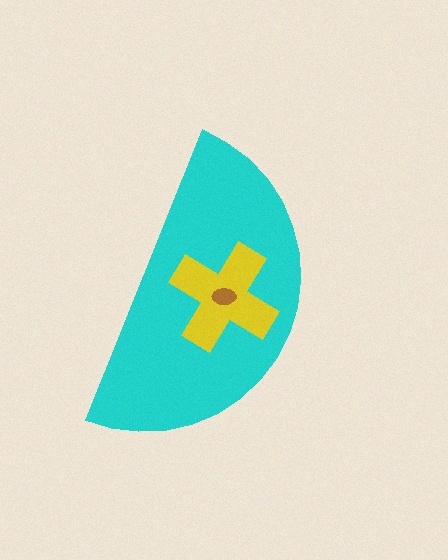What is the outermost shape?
The cyan semicircle.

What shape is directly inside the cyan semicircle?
The yellow cross.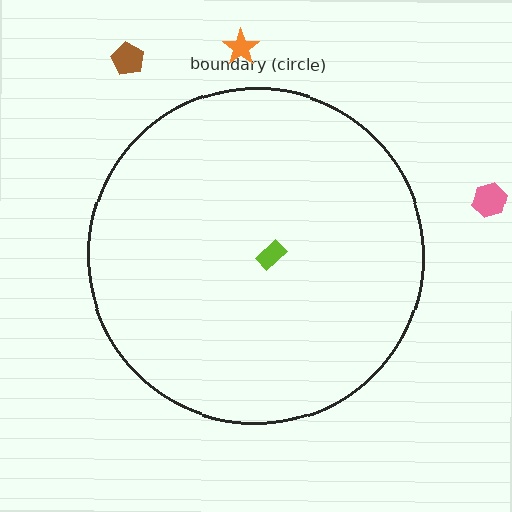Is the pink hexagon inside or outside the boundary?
Outside.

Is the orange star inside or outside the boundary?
Outside.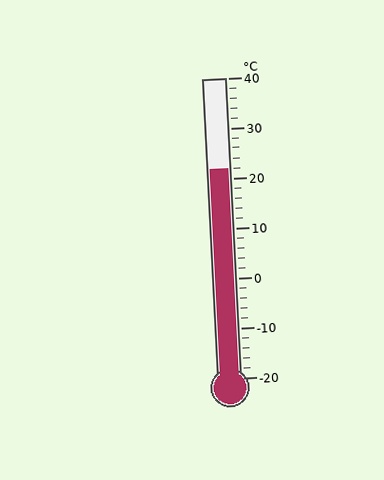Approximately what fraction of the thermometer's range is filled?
The thermometer is filled to approximately 70% of its range.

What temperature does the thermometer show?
The thermometer shows approximately 22°C.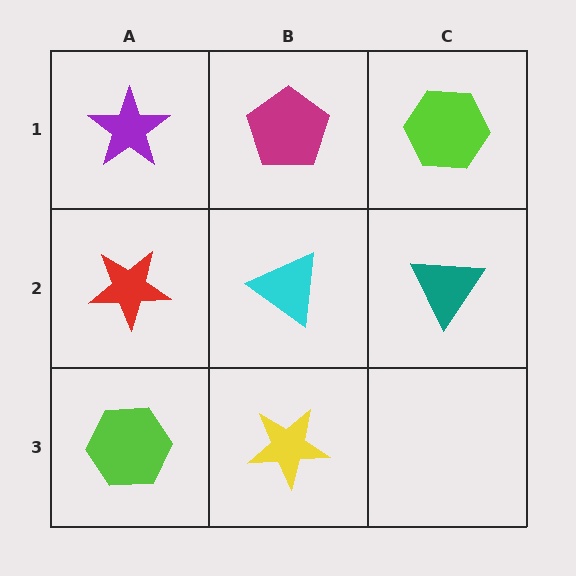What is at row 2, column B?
A cyan triangle.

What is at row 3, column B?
A yellow star.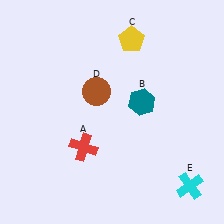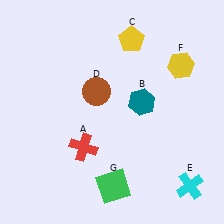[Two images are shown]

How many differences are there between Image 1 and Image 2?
There are 2 differences between the two images.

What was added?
A yellow hexagon (F), a green square (G) were added in Image 2.